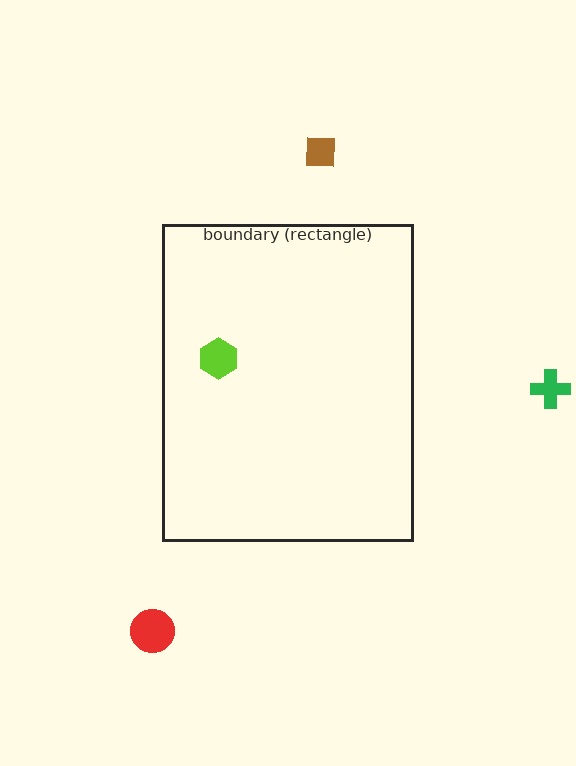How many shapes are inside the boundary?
1 inside, 3 outside.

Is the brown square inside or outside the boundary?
Outside.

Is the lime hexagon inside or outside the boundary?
Inside.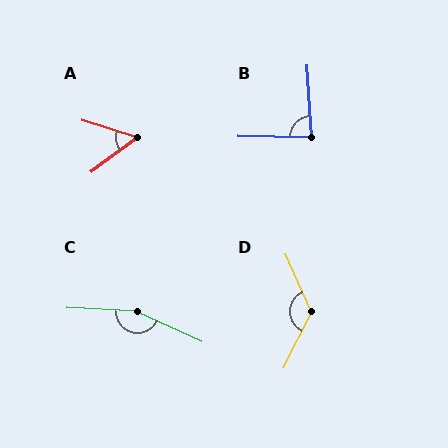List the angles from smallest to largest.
A (54°), B (85°), D (129°), C (158°).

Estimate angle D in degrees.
Approximately 129 degrees.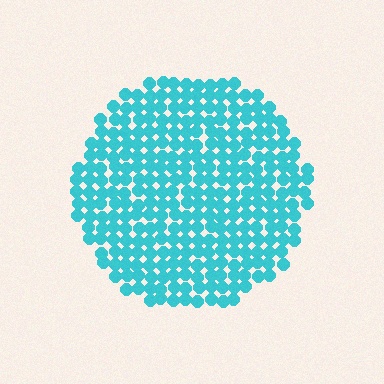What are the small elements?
The small elements are circles.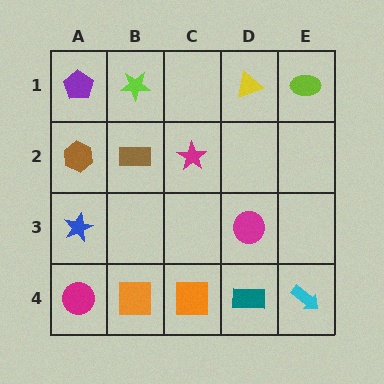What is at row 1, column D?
A yellow triangle.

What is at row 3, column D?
A magenta circle.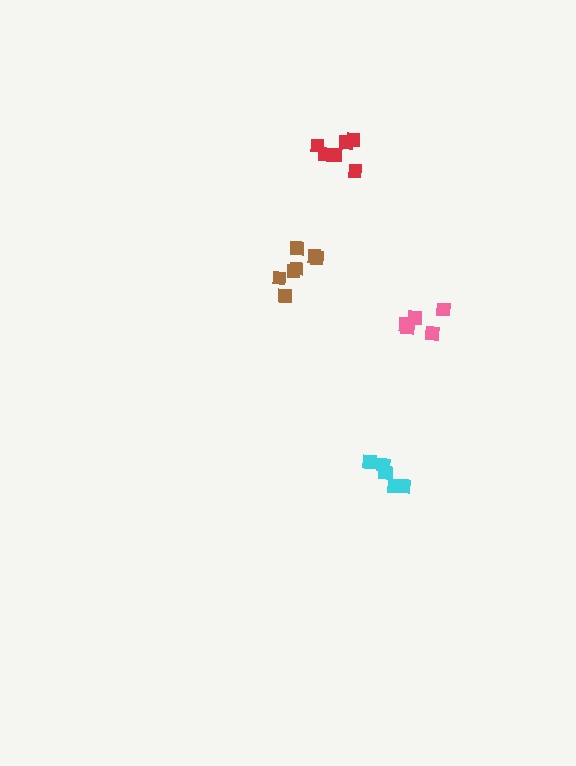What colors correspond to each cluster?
The clusters are colored: cyan, pink, brown, red.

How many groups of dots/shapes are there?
There are 4 groups.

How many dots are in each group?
Group 1: 6 dots, Group 2: 6 dots, Group 3: 7 dots, Group 4: 6 dots (25 total).